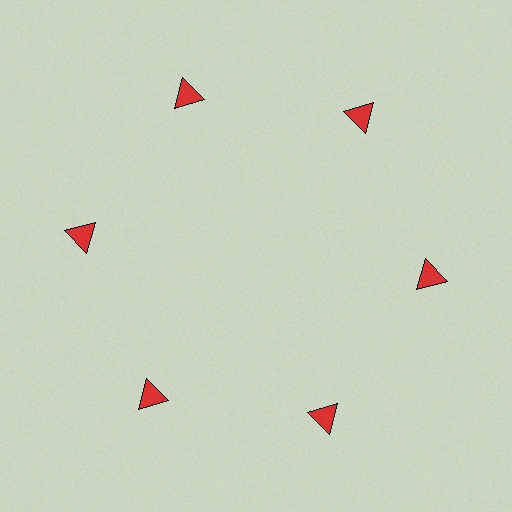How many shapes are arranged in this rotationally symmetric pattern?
There are 6 shapes, arranged in 6 groups of 1.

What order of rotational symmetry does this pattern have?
This pattern has 6-fold rotational symmetry.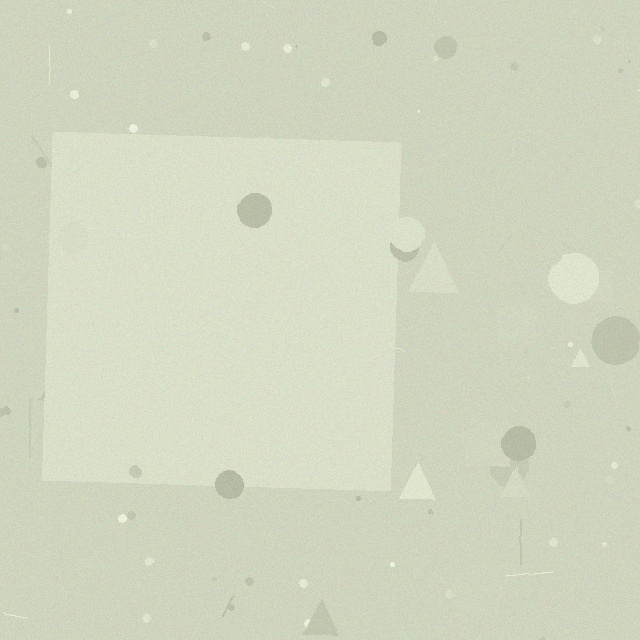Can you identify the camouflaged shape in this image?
The camouflaged shape is a square.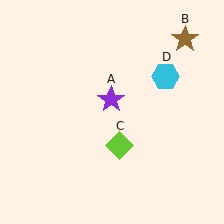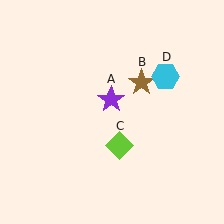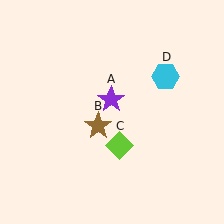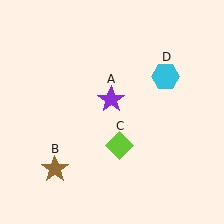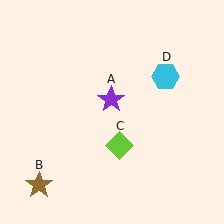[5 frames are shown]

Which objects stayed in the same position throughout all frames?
Purple star (object A) and lime diamond (object C) and cyan hexagon (object D) remained stationary.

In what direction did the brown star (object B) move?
The brown star (object B) moved down and to the left.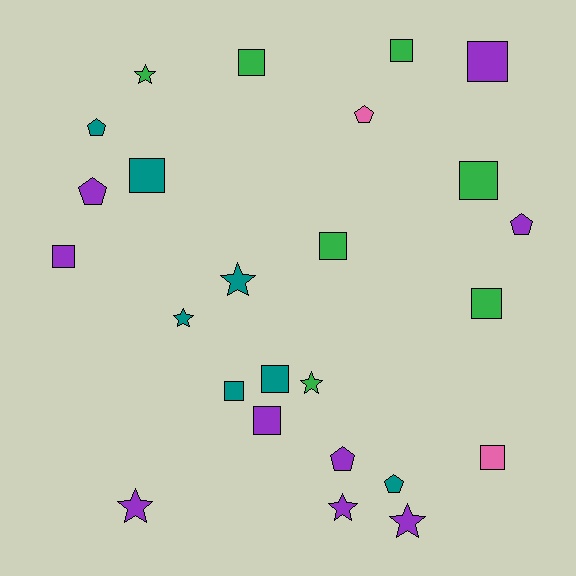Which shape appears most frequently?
Square, with 12 objects.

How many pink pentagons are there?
There is 1 pink pentagon.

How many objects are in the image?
There are 25 objects.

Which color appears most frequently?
Purple, with 9 objects.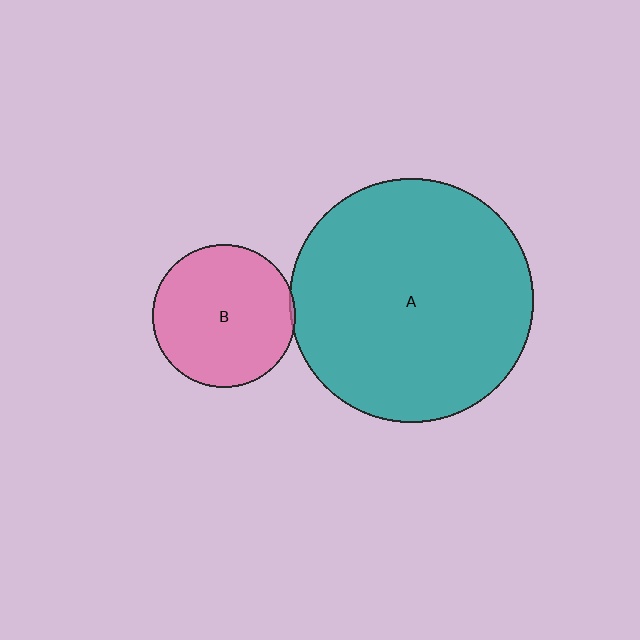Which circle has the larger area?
Circle A (teal).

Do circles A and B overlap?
Yes.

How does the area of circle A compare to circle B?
Approximately 2.9 times.